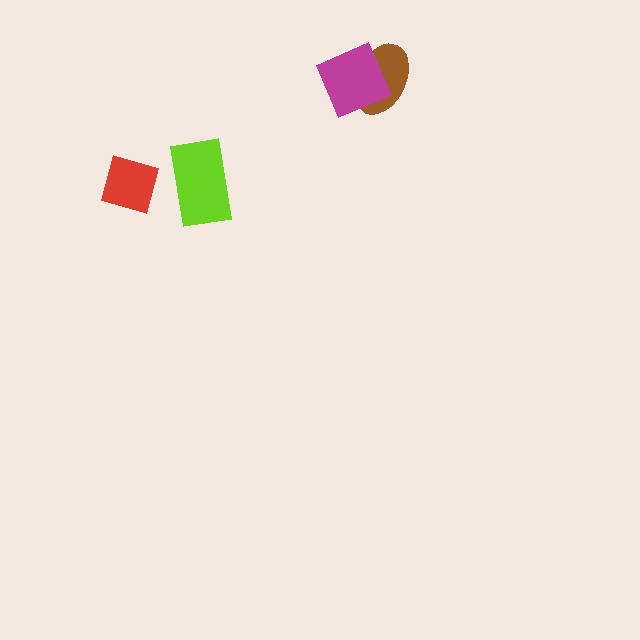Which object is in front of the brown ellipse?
The magenta diamond is in front of the brown ellipse.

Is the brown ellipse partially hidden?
Yes, it is partially covered by another shape.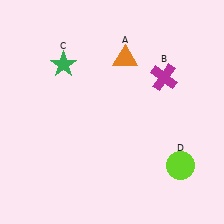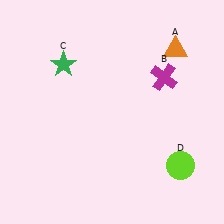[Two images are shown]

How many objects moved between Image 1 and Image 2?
1 object moved between the two images.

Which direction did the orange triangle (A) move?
The orange triangle (A) moved right.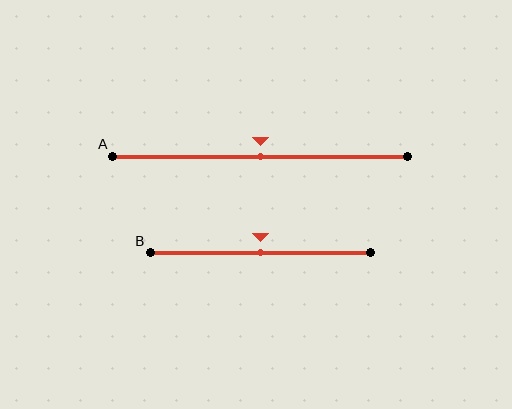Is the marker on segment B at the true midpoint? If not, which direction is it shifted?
Yes, the marker on segment B is at the true midpoint.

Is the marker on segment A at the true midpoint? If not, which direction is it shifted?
Yes, the marker on segment A is at the true midpoint.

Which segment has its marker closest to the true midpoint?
Segment A has its marker closest to the true midpoint.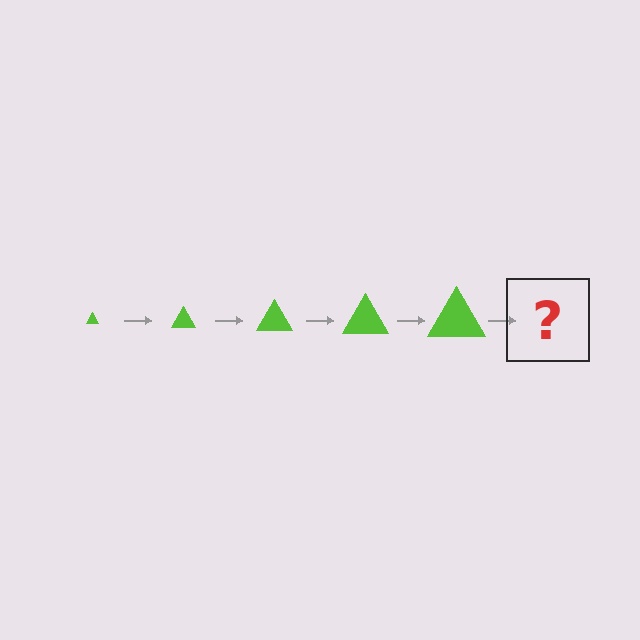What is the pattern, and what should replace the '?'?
The pattern is that the triangle gets progressively larger each step. The '?' should be a lime triangle, larger than the previous one.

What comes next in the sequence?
The next element should be a lime triangle, larger than the previous one.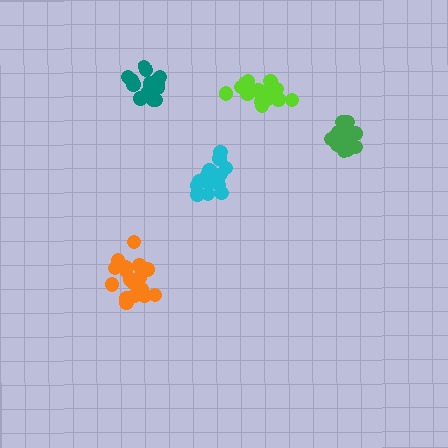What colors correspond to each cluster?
The clusters are colored: teal, cyan, orange, green, lime.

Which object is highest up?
The teal cluster is topmost.